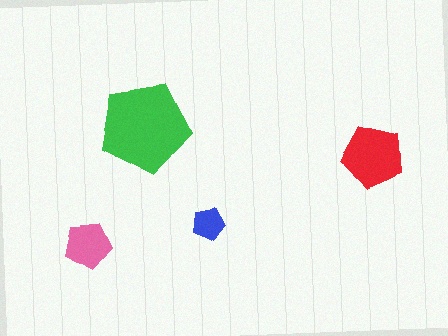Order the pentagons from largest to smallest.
the green one, the red one, the pink one, the blue one.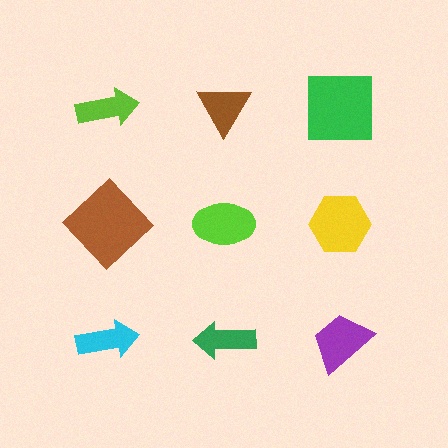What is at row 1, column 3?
A green square.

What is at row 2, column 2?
A lime ellipse.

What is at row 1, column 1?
A lime arrow.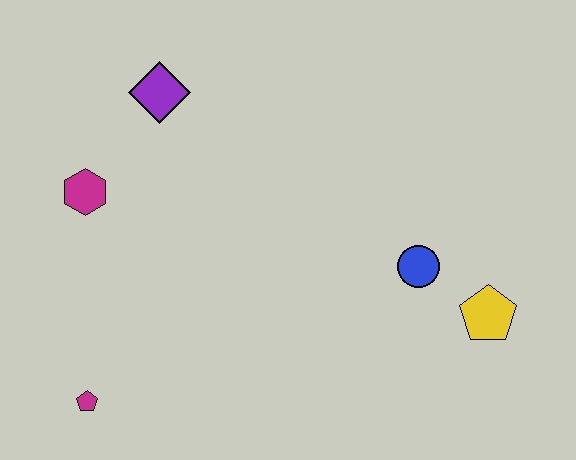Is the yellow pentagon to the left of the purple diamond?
No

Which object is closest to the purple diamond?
The magenta hexagon is closest to the purple diamond.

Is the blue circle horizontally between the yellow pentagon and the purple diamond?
Yes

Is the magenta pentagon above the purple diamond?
No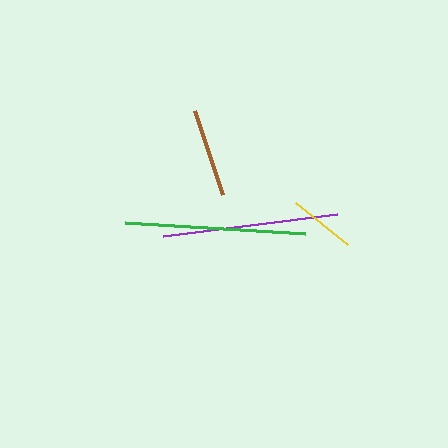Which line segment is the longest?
The green line is the longest at approximately 180 pixels.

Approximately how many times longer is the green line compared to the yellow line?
The green line is approximately 2.7 times the length of the yellow line.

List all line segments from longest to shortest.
From longest to shortest: green, purple, brown, yellow.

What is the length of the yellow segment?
The yellow segment is approximately 67 pixels long.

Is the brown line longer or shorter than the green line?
The green line is longer than the brown line.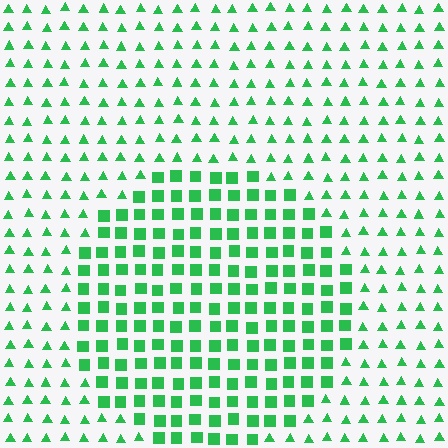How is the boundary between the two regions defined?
The boundary is defined by a change in element shape: squares inside vs. triangles outside. All elements share the same color and spacing.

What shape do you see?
I see a circle.